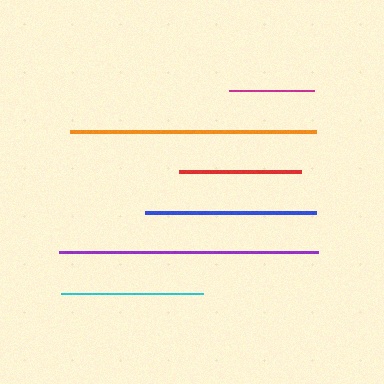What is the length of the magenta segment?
The magenta segment is approximately 86 pixels long.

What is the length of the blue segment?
The blue segment is approximately 171 pixels long.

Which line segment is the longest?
The purple line is the longest at approximately 259 pixels.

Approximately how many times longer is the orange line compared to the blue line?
The orange line is approximately 1.4 times the length of the blue line.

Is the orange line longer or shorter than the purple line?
The purple line is longer than the orange line.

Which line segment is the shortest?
The magenta line is the shortest at approximately 86 pixels.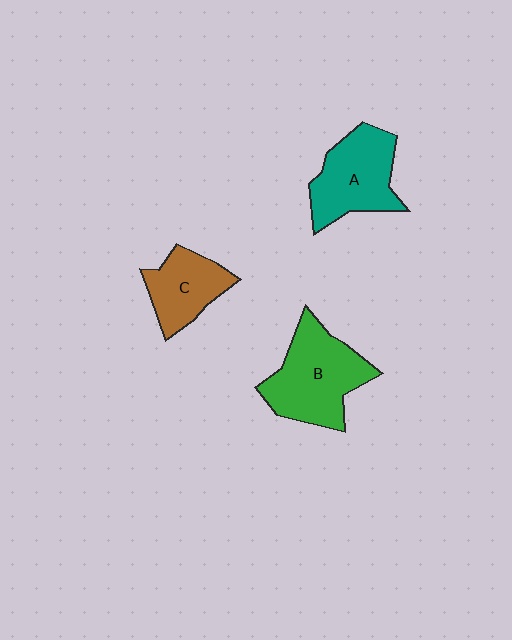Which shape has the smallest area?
Shape C (brown).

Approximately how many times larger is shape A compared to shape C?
Approximately 1.3 times.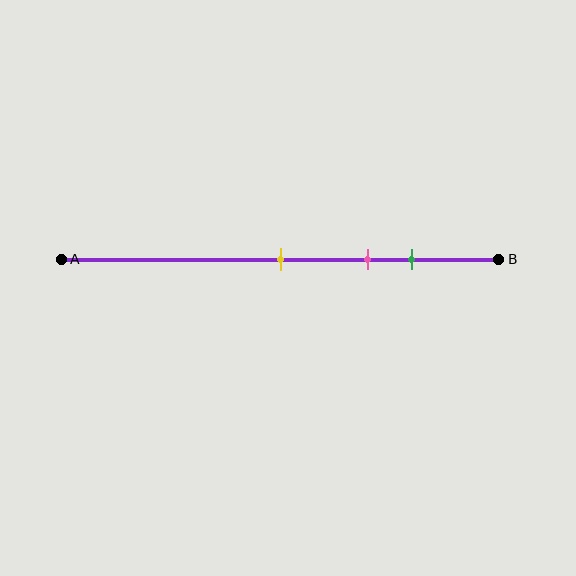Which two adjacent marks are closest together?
The pink and green marks are the closest adjacent pair.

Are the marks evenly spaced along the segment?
Yes, the marks are approximately evenly spaced.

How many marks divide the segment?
There are 3 marks dividing the segment.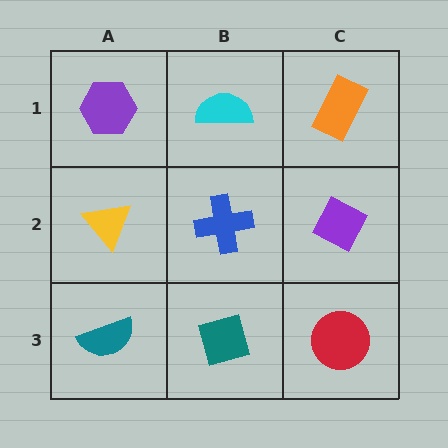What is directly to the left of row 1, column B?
A purple hexagon.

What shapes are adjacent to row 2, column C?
An orange rectangle (row 1, column C), a red circle (row 3, column C), a blue cross (row 2, column B).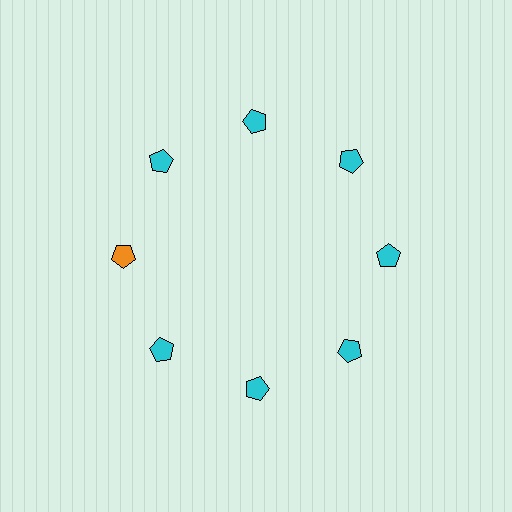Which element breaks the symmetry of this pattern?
The orange pentagon at roughly the 9 o'clock position breaks the symmetry. All other shapes are cyan pentagons.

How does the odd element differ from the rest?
It has a different color: orange instead of cyan.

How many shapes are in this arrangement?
There are 8 shapes arranged in a ring pattern.